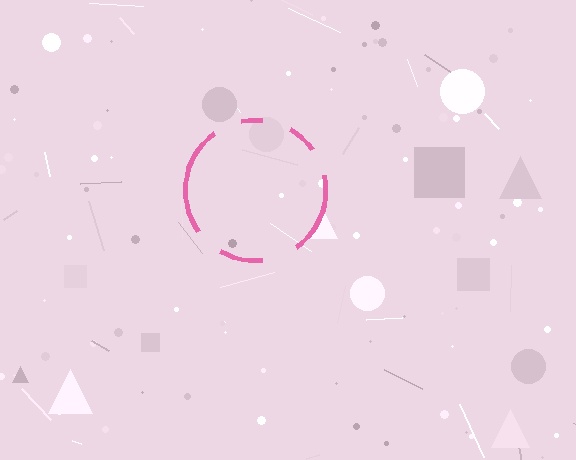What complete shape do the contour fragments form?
The contour fragments form a circle.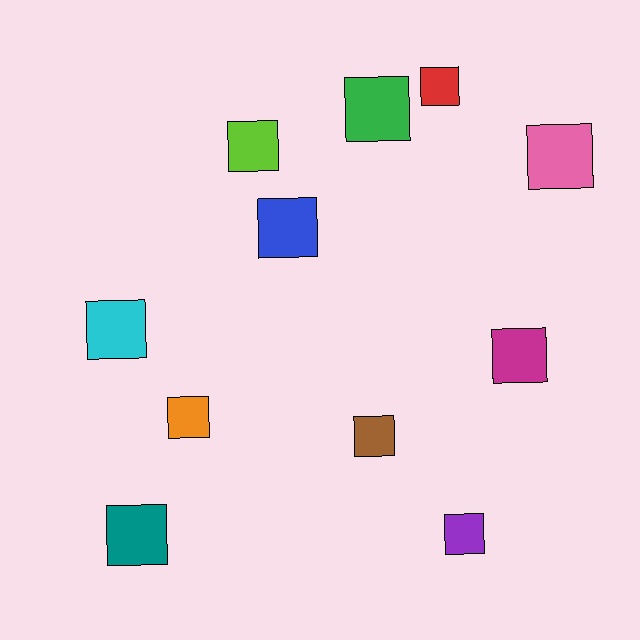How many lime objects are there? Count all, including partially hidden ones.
There is 1 lime object.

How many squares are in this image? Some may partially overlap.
There are 11 squares.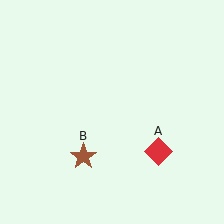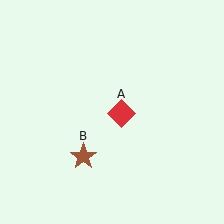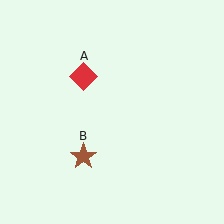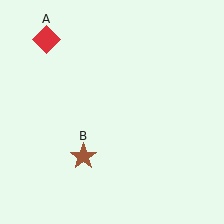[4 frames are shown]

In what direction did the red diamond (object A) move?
The red diamond (object A) moved up and to the left.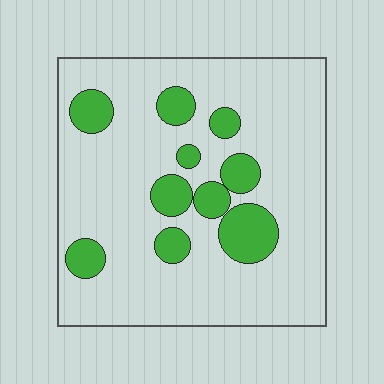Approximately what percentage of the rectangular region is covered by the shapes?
Approximately 20%.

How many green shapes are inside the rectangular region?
10.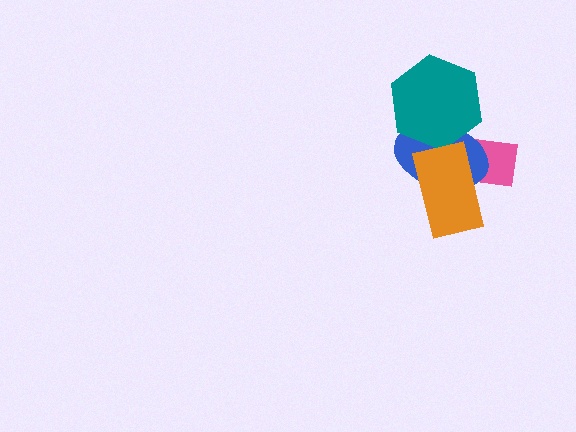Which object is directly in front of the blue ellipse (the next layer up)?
The teal hexagon is directly in front of the blue ellipse.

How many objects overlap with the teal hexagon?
2 objects overlap with the teal hexagon.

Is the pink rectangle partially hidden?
Yes, it is partially covered by another shape.